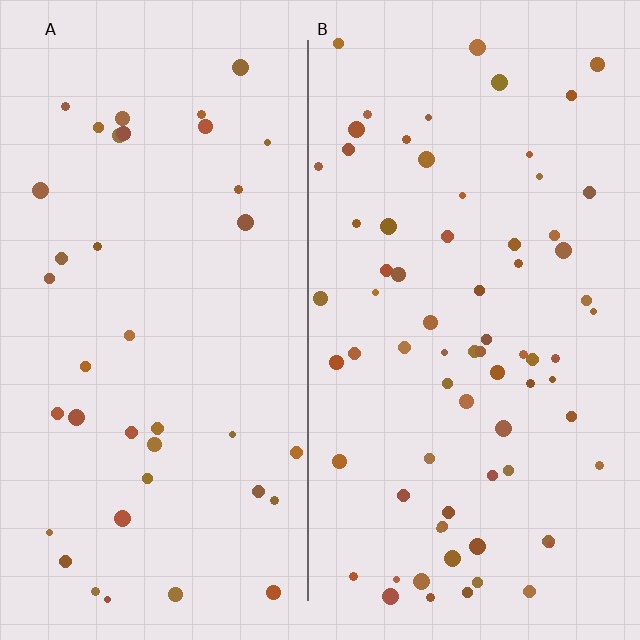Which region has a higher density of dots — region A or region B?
B (the right).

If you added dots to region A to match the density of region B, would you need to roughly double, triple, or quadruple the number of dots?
Approximately double.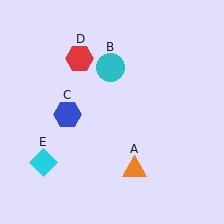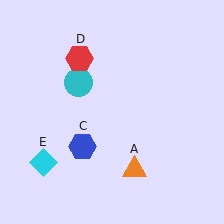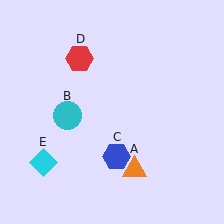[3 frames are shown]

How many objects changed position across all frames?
2 objects changed position: cyan circle (object B), blue hexagon (object C).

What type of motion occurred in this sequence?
The cyan circle (object B), blue hexagon (object C) rotated counterclockwise around the center of the scene.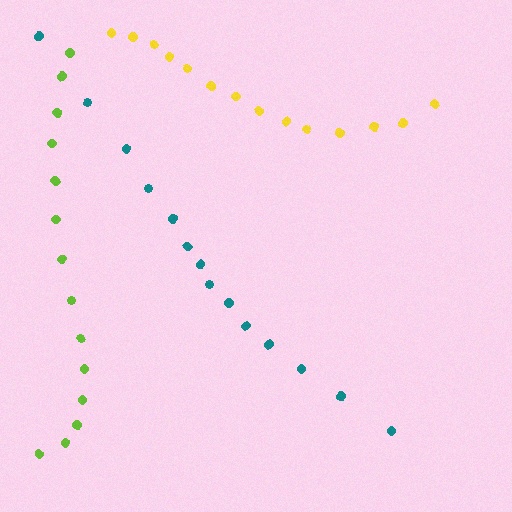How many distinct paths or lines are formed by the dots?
There are 3 distinct paths.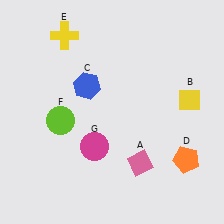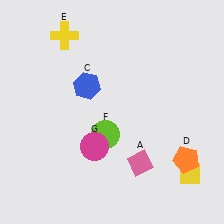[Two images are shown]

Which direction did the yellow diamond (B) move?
The yellow diamond (B) moved down.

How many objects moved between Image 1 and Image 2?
2 objects moved between the two images.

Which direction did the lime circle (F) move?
The lime circle (F) moved right.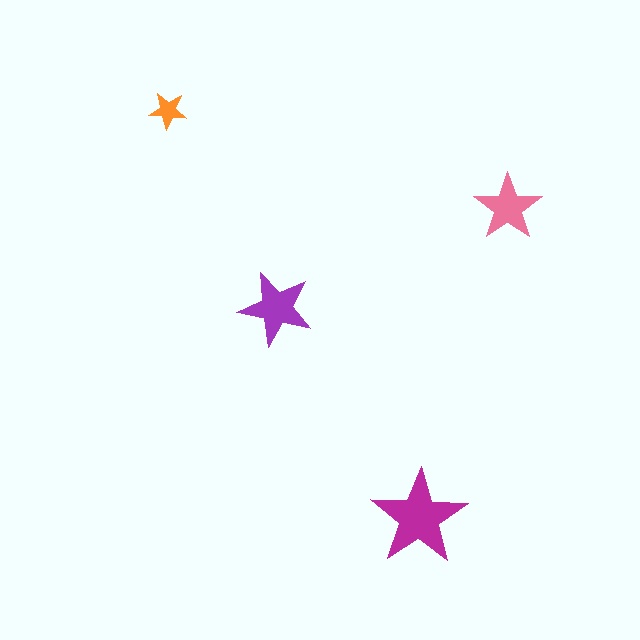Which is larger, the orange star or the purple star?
The purple one.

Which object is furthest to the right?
The pink star is rightmost.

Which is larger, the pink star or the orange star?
The pink one.